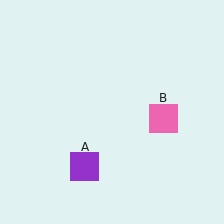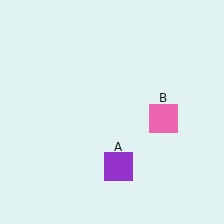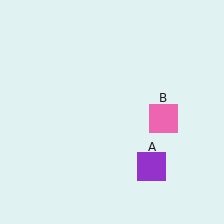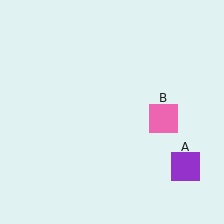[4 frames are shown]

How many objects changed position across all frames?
1 object changed position: purple square (object A).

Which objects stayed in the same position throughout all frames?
Pink square (object B) remained stationary.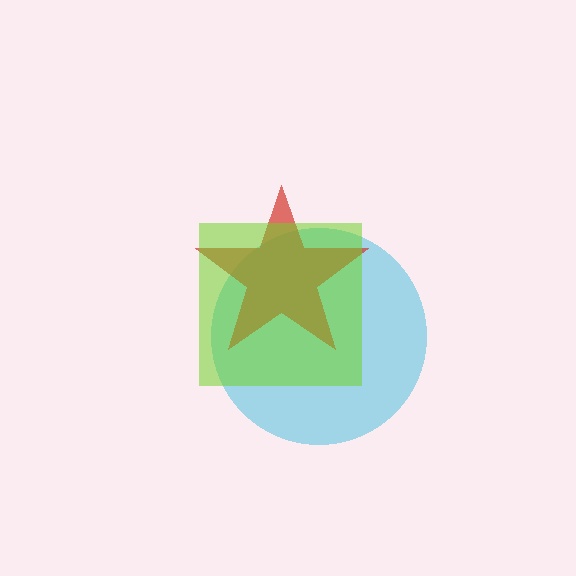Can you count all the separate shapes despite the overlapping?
Yes, there are 3 separate shapes.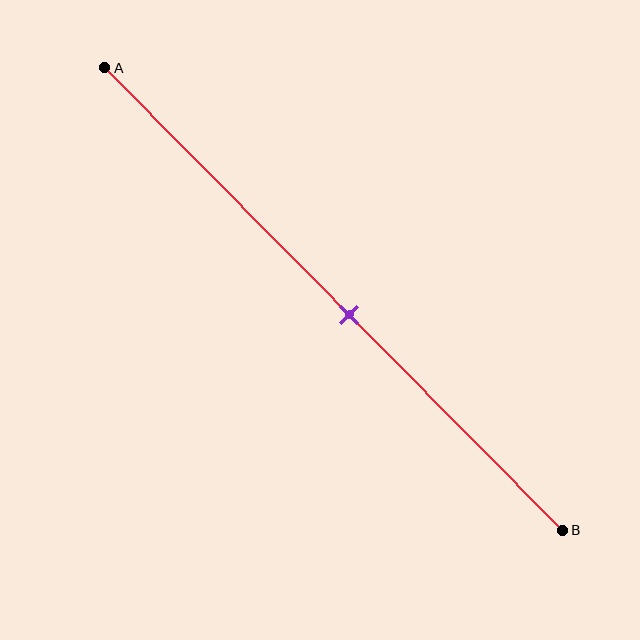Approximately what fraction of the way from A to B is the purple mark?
The purple mark is approximately 55% of the way from A to B.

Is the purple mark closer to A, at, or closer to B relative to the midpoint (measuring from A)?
The purple mark is closer to point B than the midpoint of segment AB.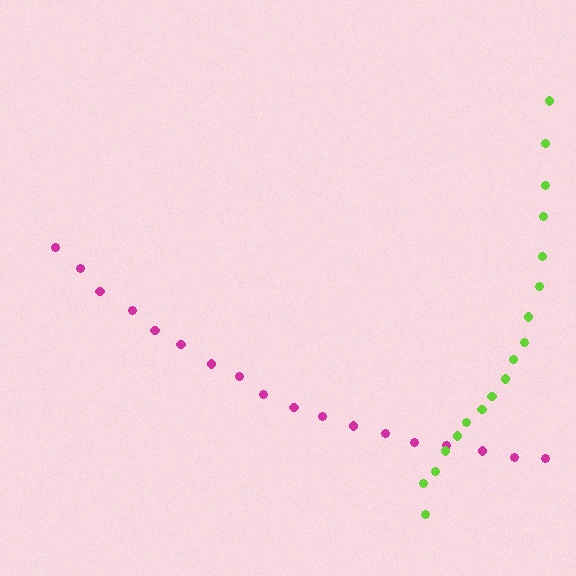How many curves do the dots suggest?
There are 2 distinct paths.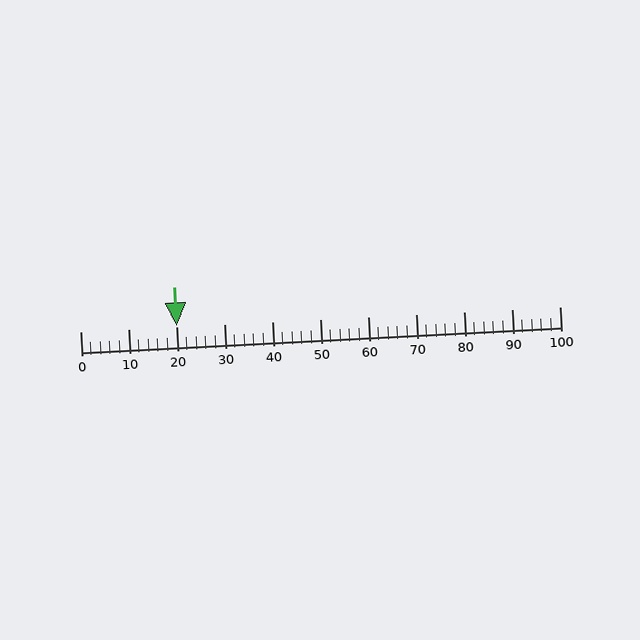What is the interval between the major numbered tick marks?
The major tick marks are spaced 10 units apart.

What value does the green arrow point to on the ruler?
The green arrow points to approximately 20.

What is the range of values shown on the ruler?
The ruler shows values from 0 to 100.